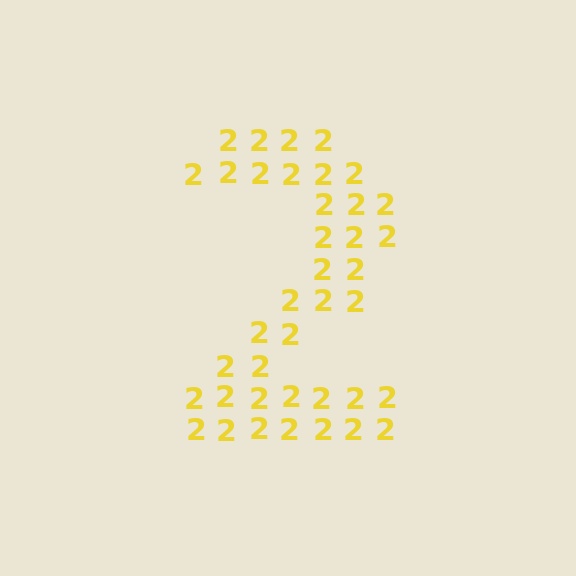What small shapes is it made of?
It is made of small digit 2's.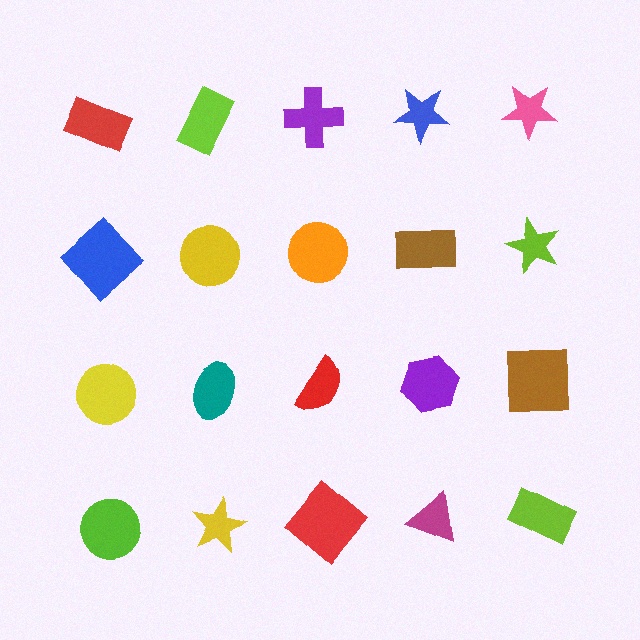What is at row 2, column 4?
A brown rectangle.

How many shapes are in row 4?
5 shapes.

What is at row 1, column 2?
A lime rectangle.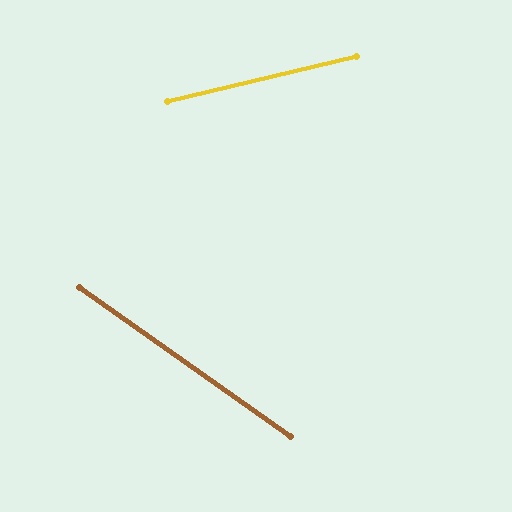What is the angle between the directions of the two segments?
Approximately 49 degrees.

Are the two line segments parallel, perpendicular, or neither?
Neither parallel nor perpendicular — they differ by about 49°.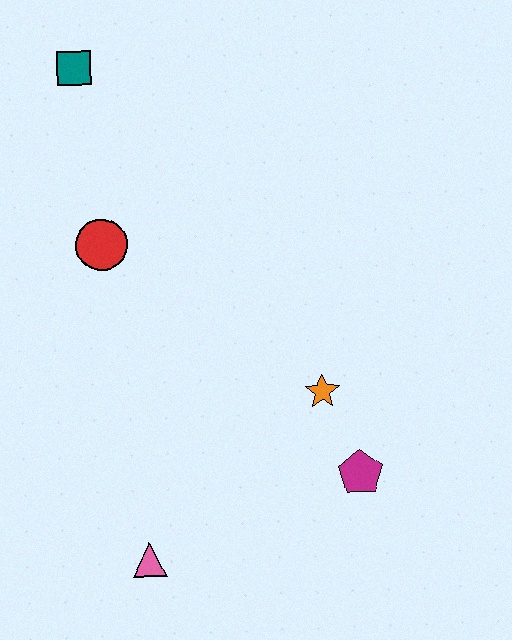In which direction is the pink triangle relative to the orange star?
The pink triangle is to the left of the orange star.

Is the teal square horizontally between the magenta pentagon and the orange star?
No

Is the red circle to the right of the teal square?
Yes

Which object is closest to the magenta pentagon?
The orange star is closest to the magenta pentagon.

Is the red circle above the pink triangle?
Yes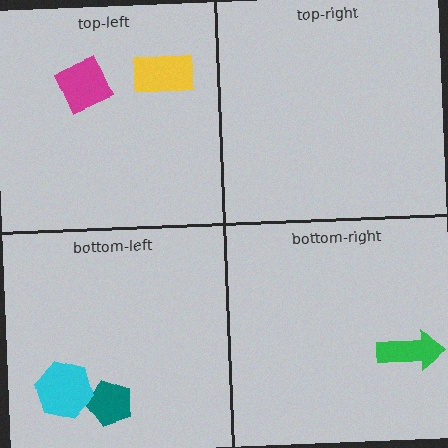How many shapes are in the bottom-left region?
2.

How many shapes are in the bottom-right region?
1.